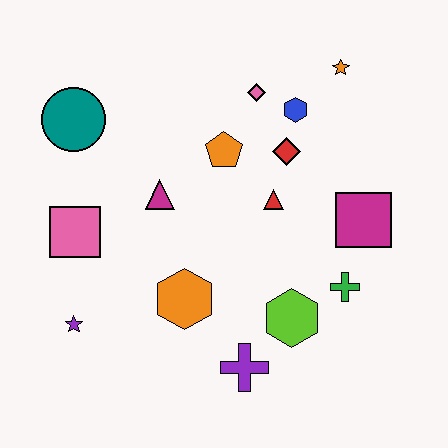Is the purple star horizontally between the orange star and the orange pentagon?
No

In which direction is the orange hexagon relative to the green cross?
The orange hexagon is to the left of the green cross.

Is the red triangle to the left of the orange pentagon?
No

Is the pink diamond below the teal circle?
No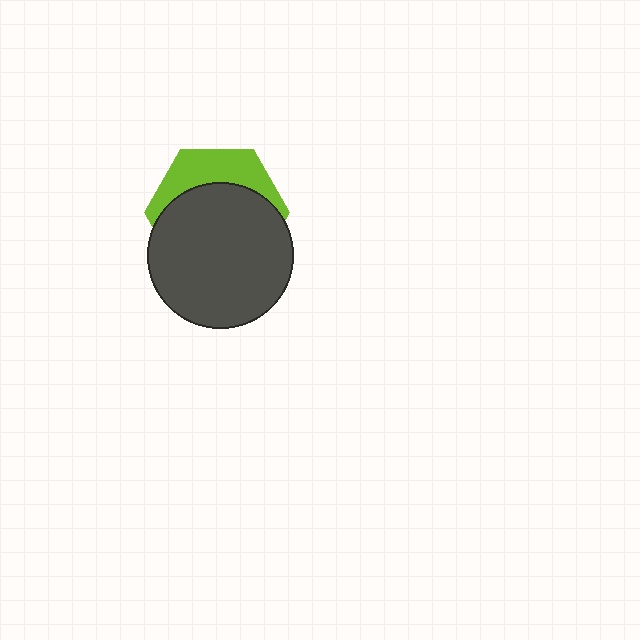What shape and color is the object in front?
The object in front is a dark gray circle.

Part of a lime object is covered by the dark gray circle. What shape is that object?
It is a hexagon.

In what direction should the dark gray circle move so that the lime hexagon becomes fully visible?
The dark gray circle should move down. That is the shortest direction to clear the overlap and leave the lime hexagon fully visible.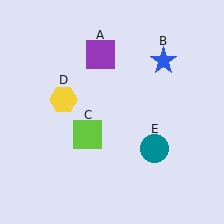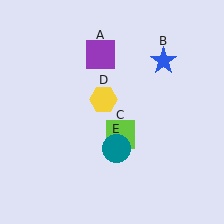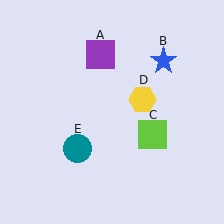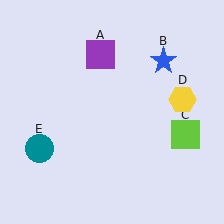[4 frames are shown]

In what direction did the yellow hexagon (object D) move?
The yellow hexagon (object D) moved right.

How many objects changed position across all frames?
3 objects changed position: lime square (object C), yellow hexagon (object D), teal circle (object E).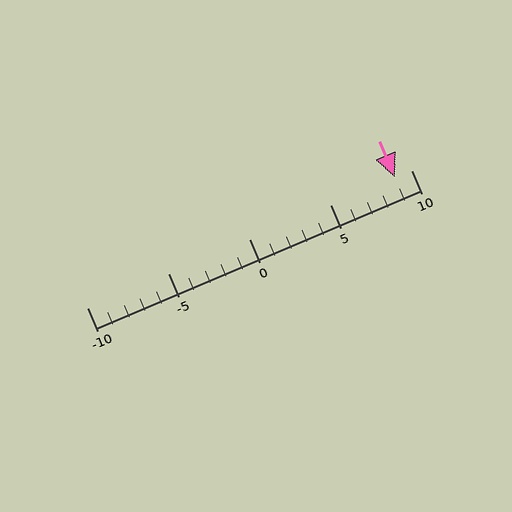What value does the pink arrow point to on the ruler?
The pink arrow points to approximately 9.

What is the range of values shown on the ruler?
The ruler shows values from -10 to 10.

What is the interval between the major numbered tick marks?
The major tick marks are spaced 5 units apart.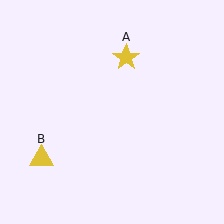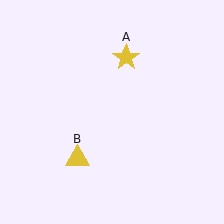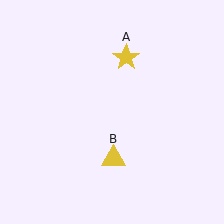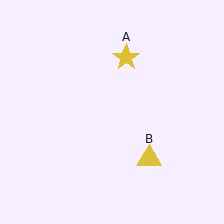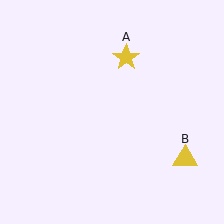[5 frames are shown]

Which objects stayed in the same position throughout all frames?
Yellow star (object A) remained stationary.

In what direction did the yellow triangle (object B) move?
The yellow triangle (object B) moved right.